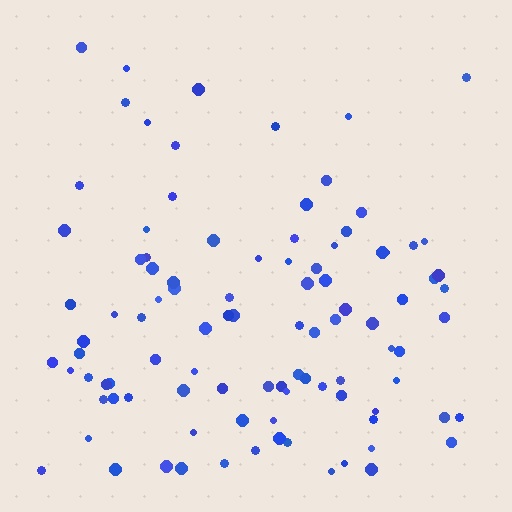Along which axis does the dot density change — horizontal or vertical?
Vertical.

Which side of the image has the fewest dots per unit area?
The top.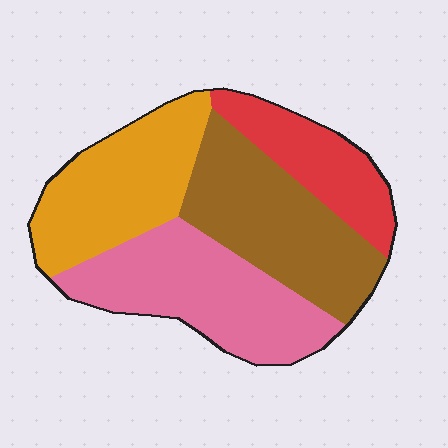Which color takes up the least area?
Red, at roughly 15%.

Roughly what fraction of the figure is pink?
Pink covers 30% of the figure.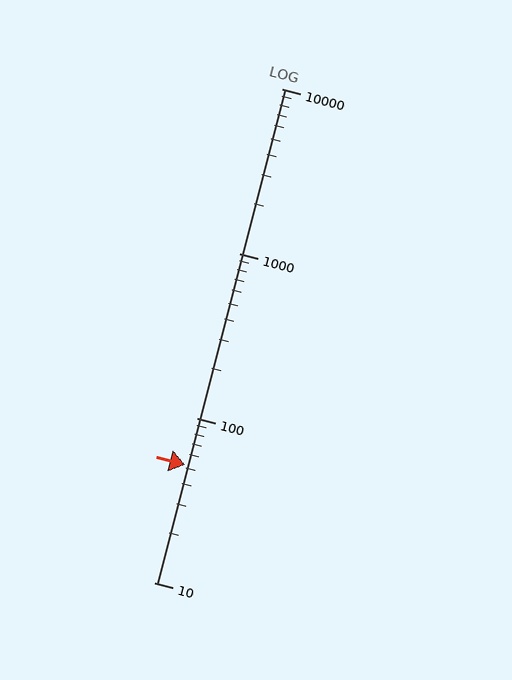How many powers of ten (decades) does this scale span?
The scale spans 3 decades, from 10 to 10000.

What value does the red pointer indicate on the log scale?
The pointer indicates approximately 52.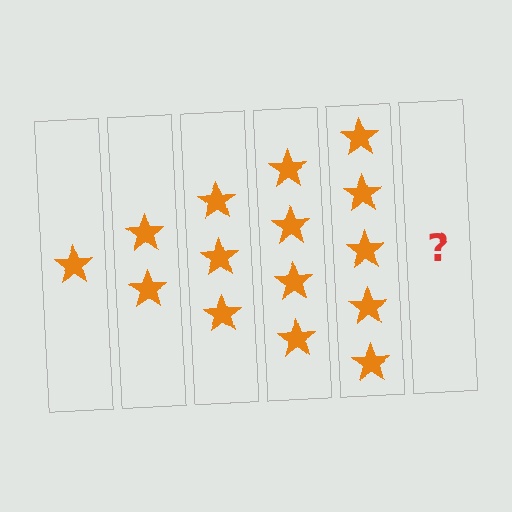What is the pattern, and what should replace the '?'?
The pattern is that each step adds one more star. The '?' should be 6 stars.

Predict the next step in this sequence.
The next step is 6 stars.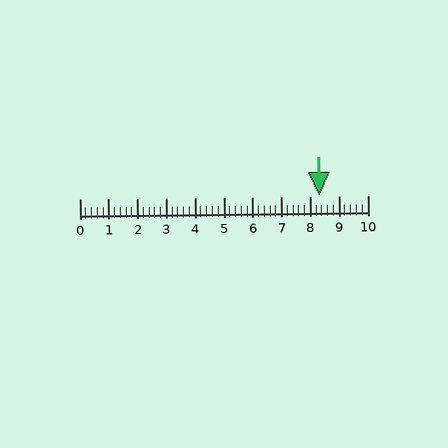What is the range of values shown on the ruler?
The ruler shows values from 0 to 10.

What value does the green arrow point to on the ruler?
The green arrow points to approximately 8.3.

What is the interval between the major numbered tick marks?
The major tick marks are spaced 1 units apart.